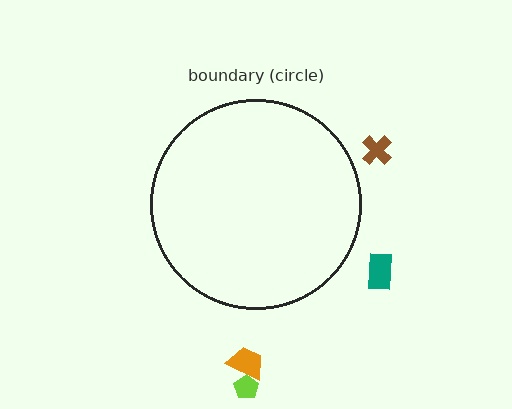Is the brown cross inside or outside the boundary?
Outside.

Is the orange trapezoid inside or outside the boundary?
Outside.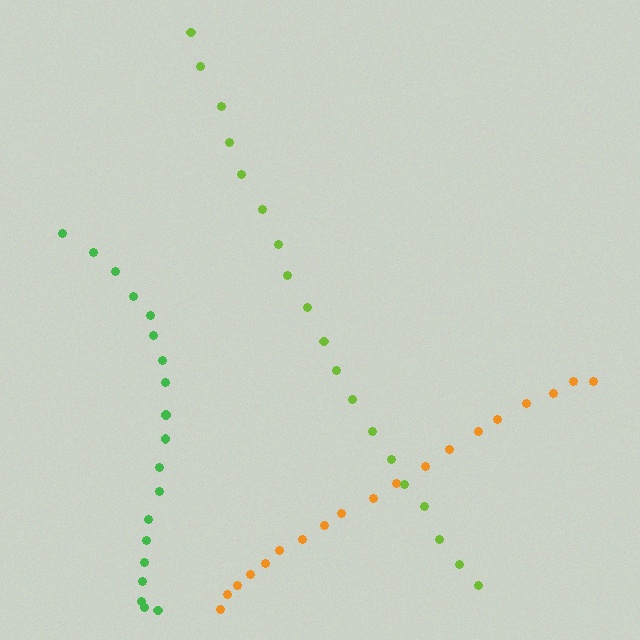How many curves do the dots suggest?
There are 3 distinct paths.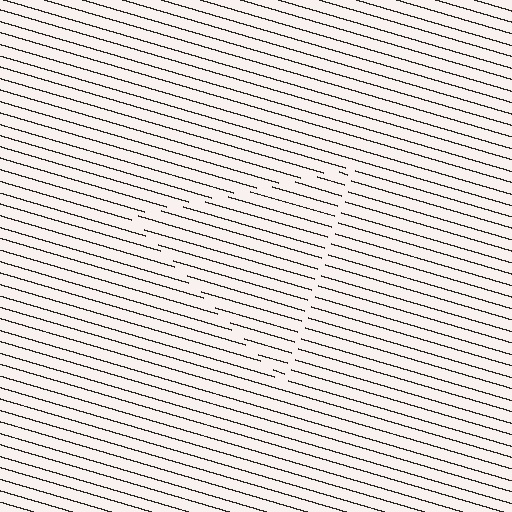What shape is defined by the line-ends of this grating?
An illusory triangle. The interior of the shape contains the same grating, shifted by half a period — the contour is defined by the phase discontinuity where line-ends from the inner and outer gratings abut.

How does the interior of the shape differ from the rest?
The interior of the shape contains the same grating, shifted by half a period — the contour is defined by the phase discontinuity where line-ends from the inner and outer gratings abut.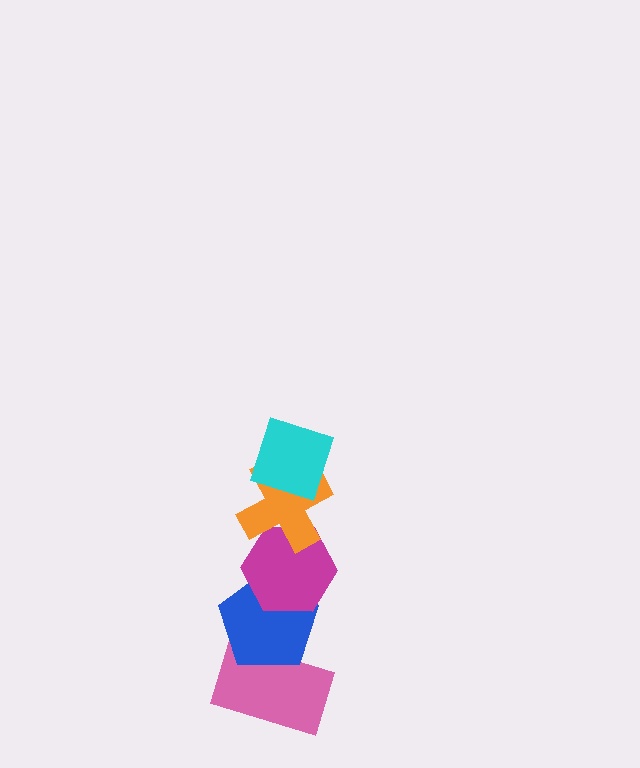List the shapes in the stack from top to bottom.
From top to bottom: the cyan diamond, the orange cross, the magenta hexagon, the blue pentagon, the pink rectangle.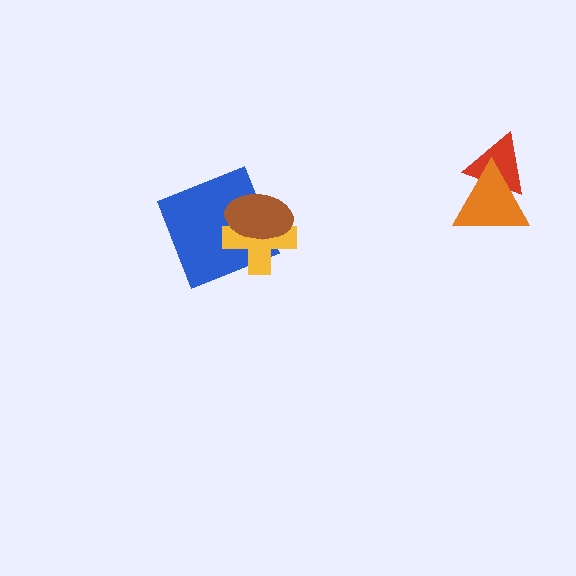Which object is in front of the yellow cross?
The brown ellipse is in front of the yellow cross.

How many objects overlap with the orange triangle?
1 object overlaps with the orange triangle.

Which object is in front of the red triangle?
The orange triangle is in front of the red triangle.